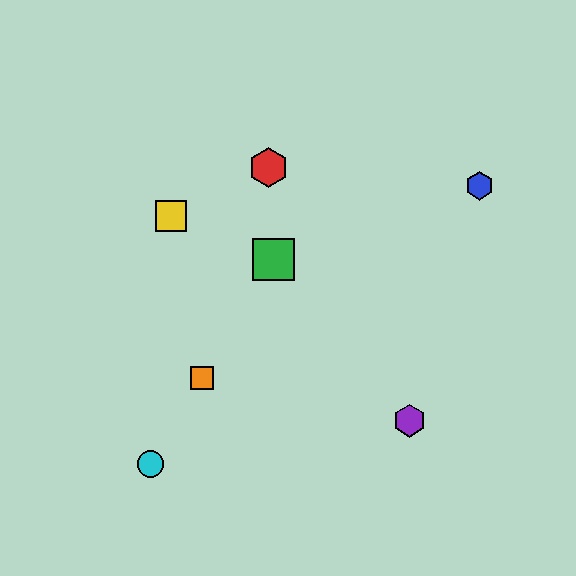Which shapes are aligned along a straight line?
The green square, the orange square, the cyan circle are aligned along a straight line.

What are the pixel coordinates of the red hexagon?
The red hexagon is at (269, 168).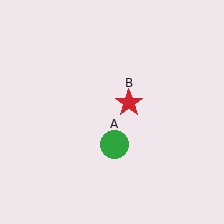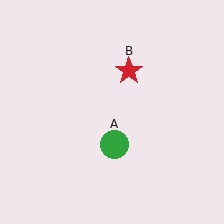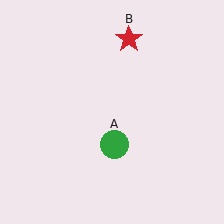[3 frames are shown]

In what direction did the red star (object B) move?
The red star (object B) moved up.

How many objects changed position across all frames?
1 object changed position: red star (object B).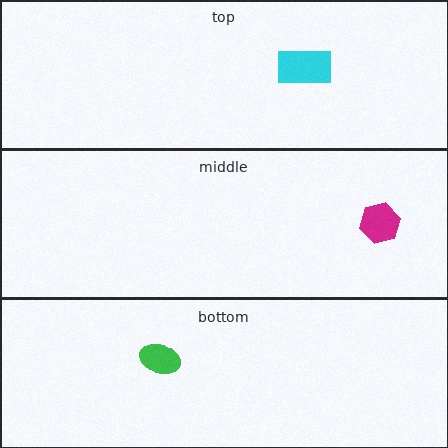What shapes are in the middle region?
The magenta hexagon.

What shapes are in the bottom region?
The green ellipse.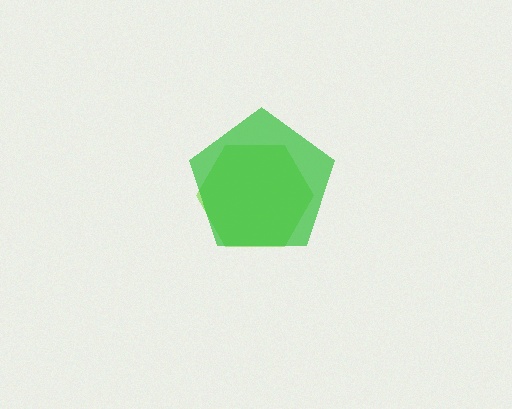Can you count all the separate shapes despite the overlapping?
Yes, there are 2 separate shapes.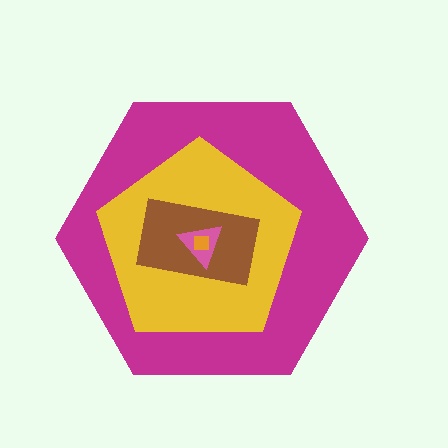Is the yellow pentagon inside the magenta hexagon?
Yes.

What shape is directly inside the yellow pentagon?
The brown rectangle.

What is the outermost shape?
The magenta hexagon.